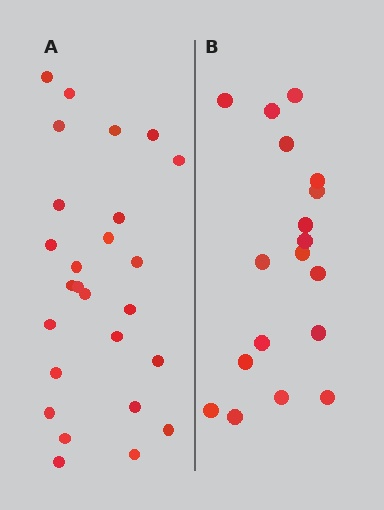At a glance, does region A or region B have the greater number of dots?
Region A (the left region) has more dots.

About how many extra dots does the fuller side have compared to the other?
Region A has roughly 8 or so more dots than region B.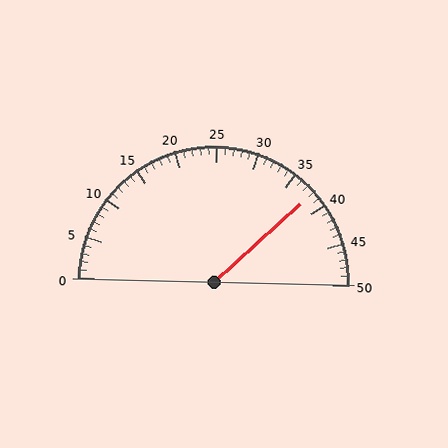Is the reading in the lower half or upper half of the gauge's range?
The reading is in the upper half of the range (0 to 50).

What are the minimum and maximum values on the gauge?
The gauge ranges from 0 to 50.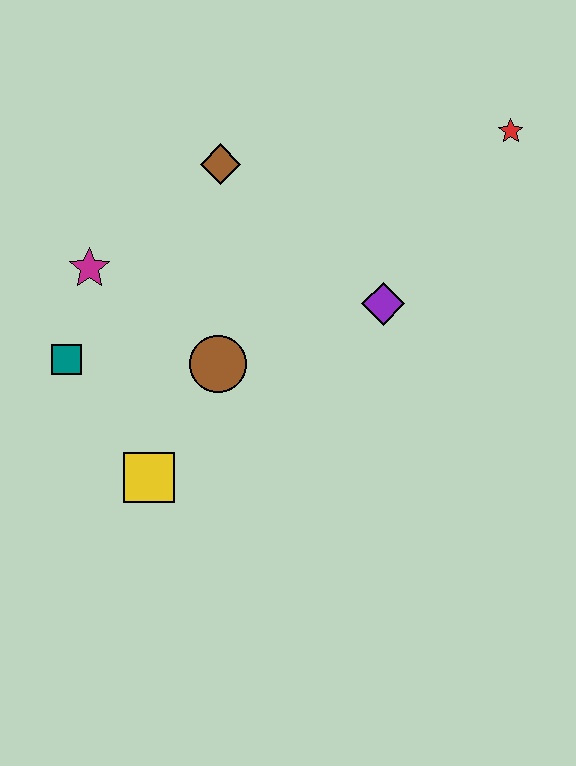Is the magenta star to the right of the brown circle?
No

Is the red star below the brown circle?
No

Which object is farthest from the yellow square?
The red star is farthest from the yellow square.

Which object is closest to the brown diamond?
The magenta star is closest to the brown diamond.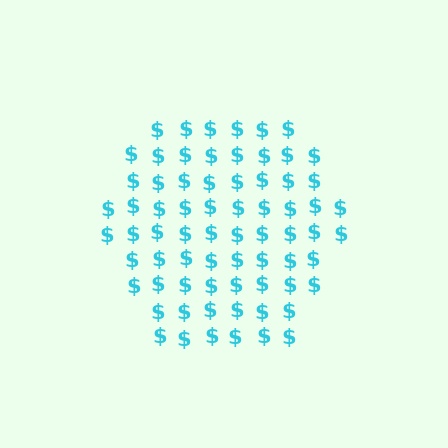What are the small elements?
The small elements are dollar signs.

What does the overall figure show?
The overall figure shows a hexagon.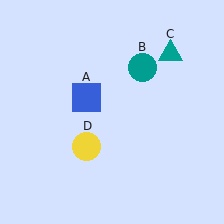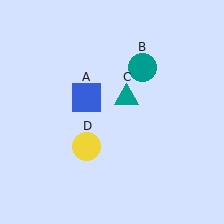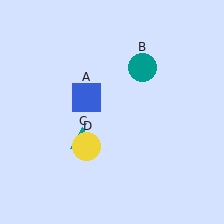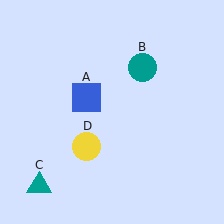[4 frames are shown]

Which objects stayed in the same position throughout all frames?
Blue square (object A) and teal circle (object B) and yellow circle (object D) remained stationary.